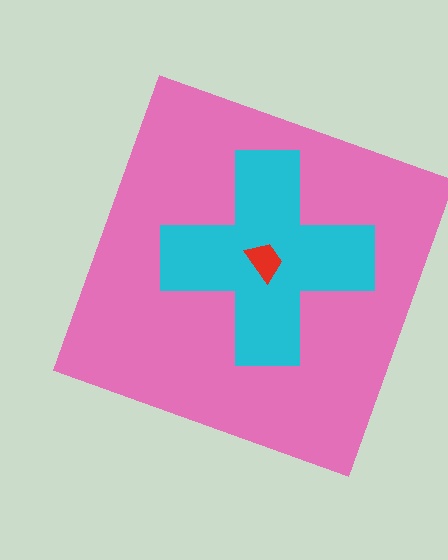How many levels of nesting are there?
3.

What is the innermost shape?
The red trapezoid.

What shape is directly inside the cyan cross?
The red trapezoid.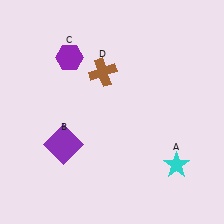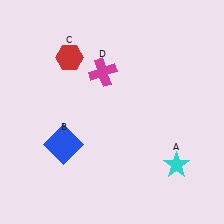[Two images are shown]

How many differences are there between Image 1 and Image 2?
There are 3 differences between the two images.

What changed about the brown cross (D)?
In Image 1, D is brown. In Image 2, it changed to magenta.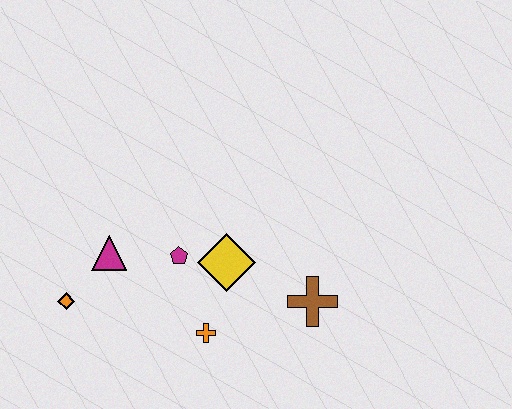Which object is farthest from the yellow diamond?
The orange diamond is farthest from the yellow diamond.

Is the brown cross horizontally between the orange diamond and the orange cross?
No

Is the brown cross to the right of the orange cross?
Yes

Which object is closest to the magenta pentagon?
The yellow diamond is closest to the magenta pentagon.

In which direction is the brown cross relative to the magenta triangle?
The brown cross is to the right of the magenta triangle.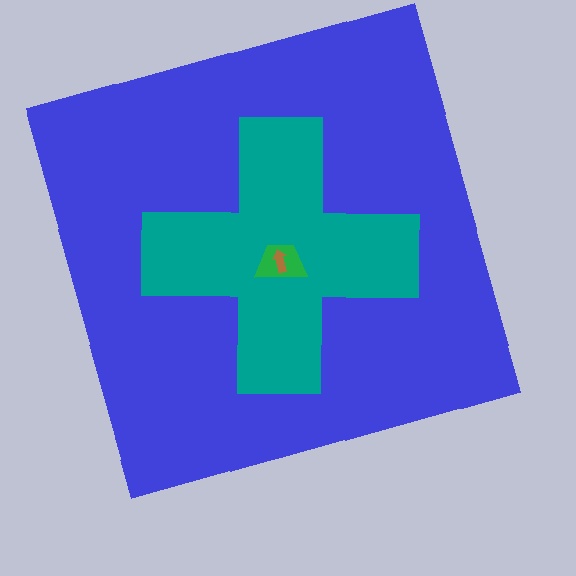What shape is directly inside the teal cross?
The green trapezoid.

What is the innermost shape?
The brown arrow.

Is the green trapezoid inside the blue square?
Yes.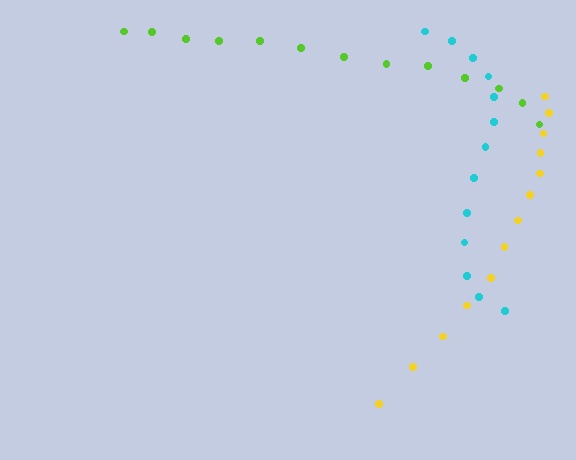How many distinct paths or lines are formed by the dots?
There are 3 distinct paths.